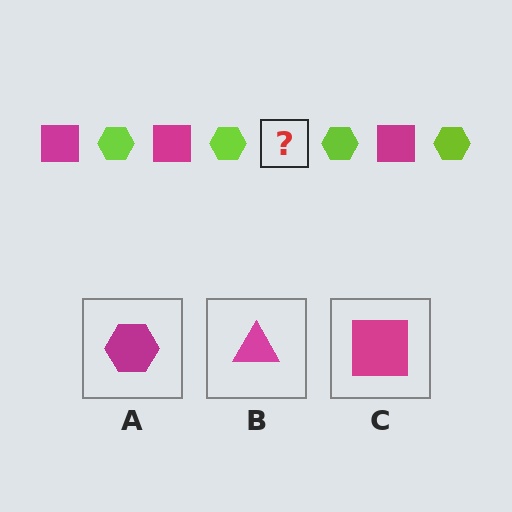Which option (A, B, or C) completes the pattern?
C.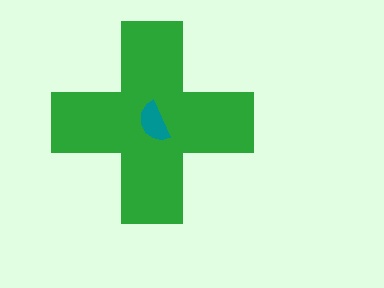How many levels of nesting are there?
2.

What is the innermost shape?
The teal semicircle.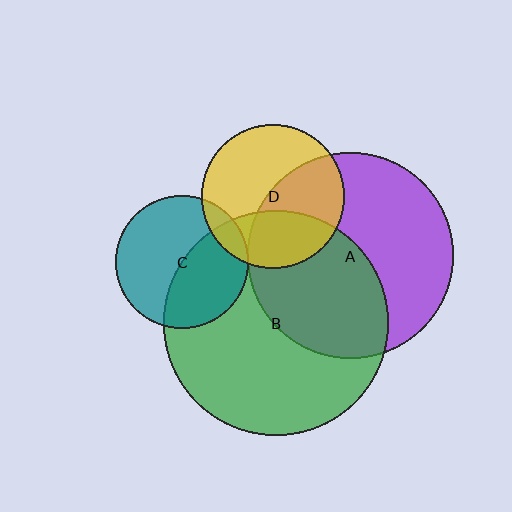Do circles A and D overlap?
Yes.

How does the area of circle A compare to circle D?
Approximately 2.1 times.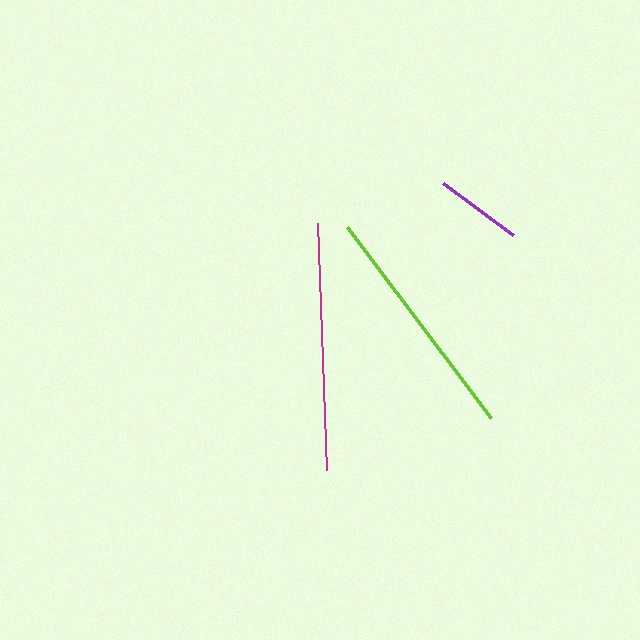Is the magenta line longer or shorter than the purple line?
The magenta line is longer than the purple line.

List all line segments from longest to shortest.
From longest to shortest: magenta, lime, purple.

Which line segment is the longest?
The magenta line is the longest at approximately 247 pixels.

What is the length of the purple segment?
The purple segment is approximately 87 pixels long.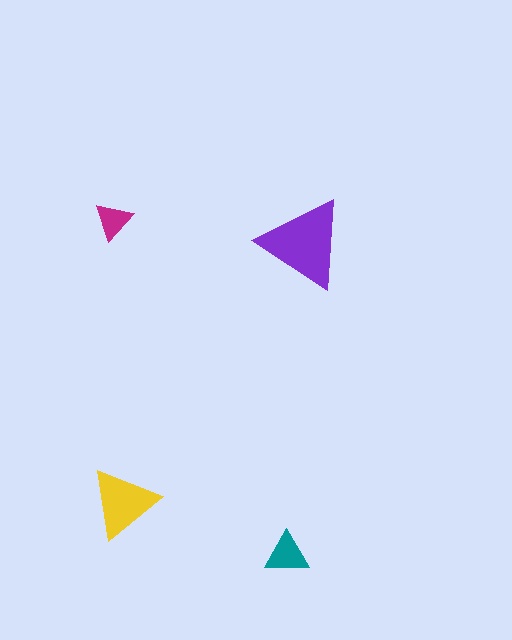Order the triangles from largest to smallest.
the purple one, the yellow one, the teal one, the magenta one.